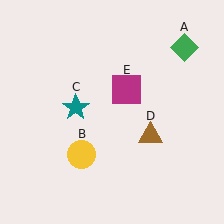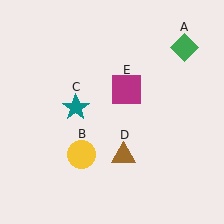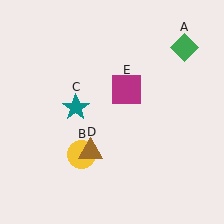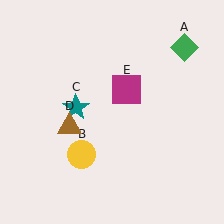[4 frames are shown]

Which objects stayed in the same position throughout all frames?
Green diamond (object A) and yellow circle (object B) and teal star (object C) and magenta square (object E) remained stationary.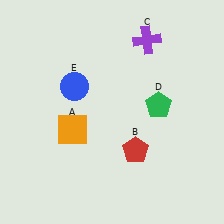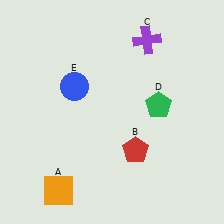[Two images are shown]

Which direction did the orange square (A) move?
The orange square (A) moved down.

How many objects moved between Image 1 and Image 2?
1 object moved between the two images.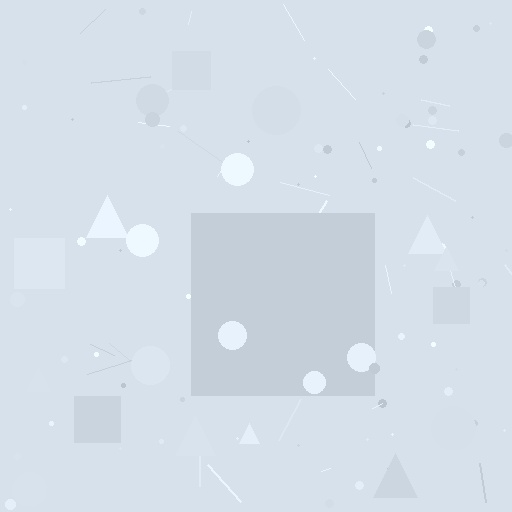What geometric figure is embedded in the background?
A square is embedded in the background.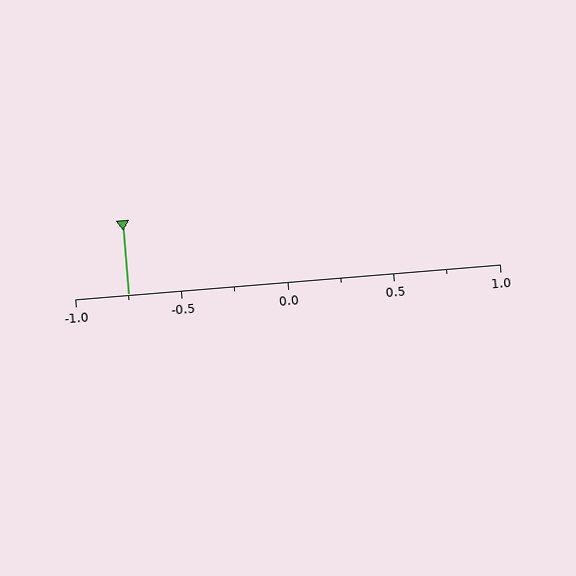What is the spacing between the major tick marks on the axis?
The major ticks are spaced 0.5 apart.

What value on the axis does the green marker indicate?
The marker indicates approximately -0.75.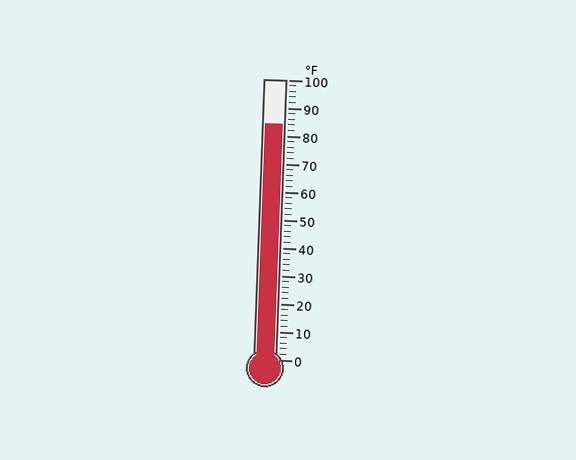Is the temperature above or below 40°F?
The temperature is above 40°F.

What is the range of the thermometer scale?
The thermometer scale ranges from 0°F to 100°F.